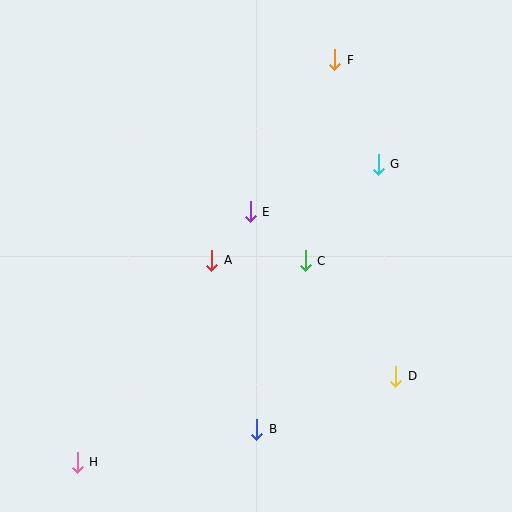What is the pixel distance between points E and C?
The distance between E and C is 74 pixels.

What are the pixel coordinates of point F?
Point F is at (335, 60).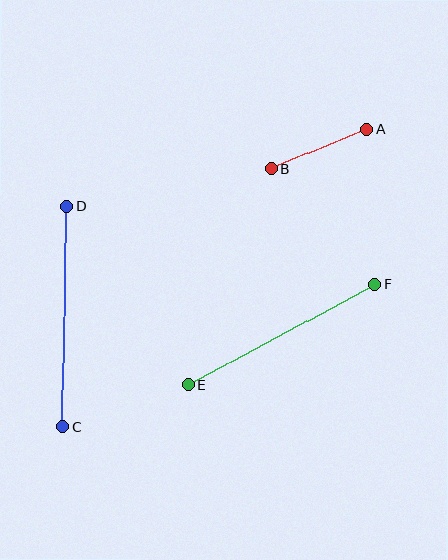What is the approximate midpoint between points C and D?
The midpoint is at approximately (65, 317) pixels.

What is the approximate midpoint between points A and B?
The midpoint is at approximately (319, 149) pixels.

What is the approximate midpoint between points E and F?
The midpoint is at approximately (282, 334) pixels.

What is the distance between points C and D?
The distance is approximately 221 pixels.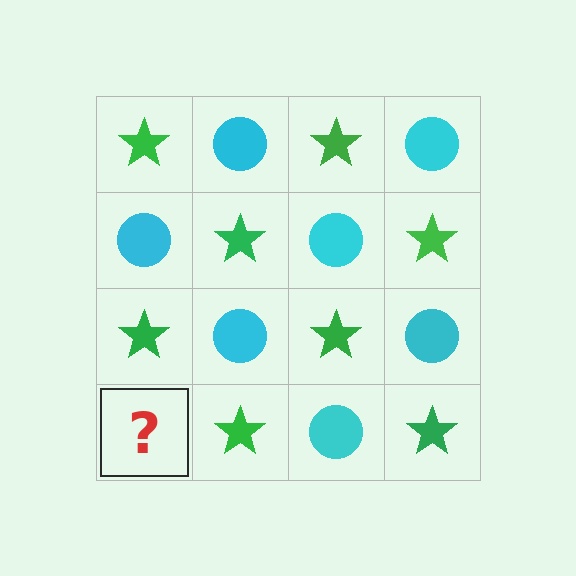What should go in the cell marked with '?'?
The missing cell should contain a cyan circle.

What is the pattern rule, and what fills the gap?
The rule is that it alternates green star and cyan circle in a checkerboard pattern. The gap should be filled with a cyan circle.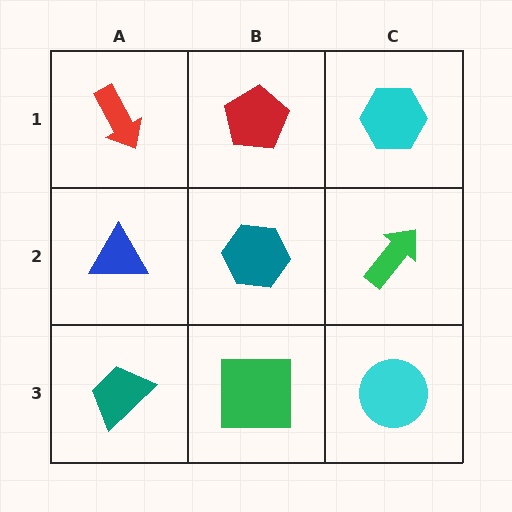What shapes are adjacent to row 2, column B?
A red pentagon (row 1, column B), a green square (row 3, column B), a blue triangle (row 2, column A), a green arrow (row 2, column C).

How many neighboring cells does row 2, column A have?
3.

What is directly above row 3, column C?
A green arrow.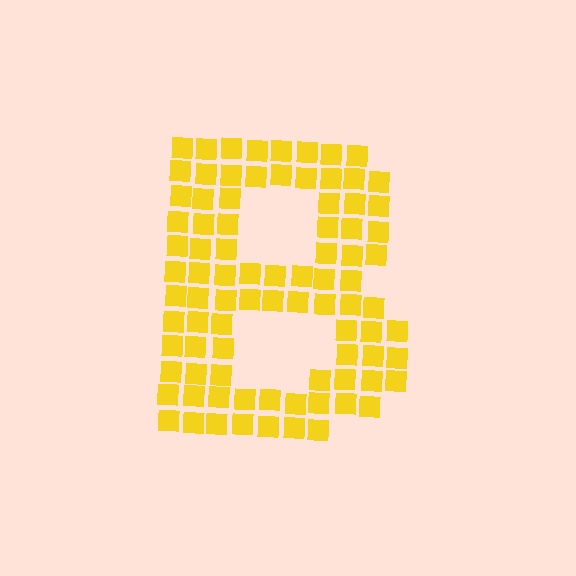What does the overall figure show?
The overall figure shows the letter B.